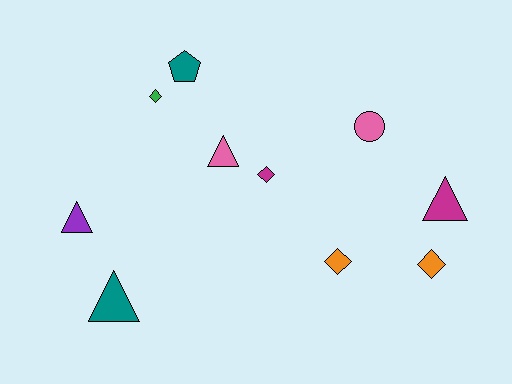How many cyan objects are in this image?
There are no cyan objects.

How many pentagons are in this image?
There is 1 pentagon.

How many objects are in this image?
There are 10 objects.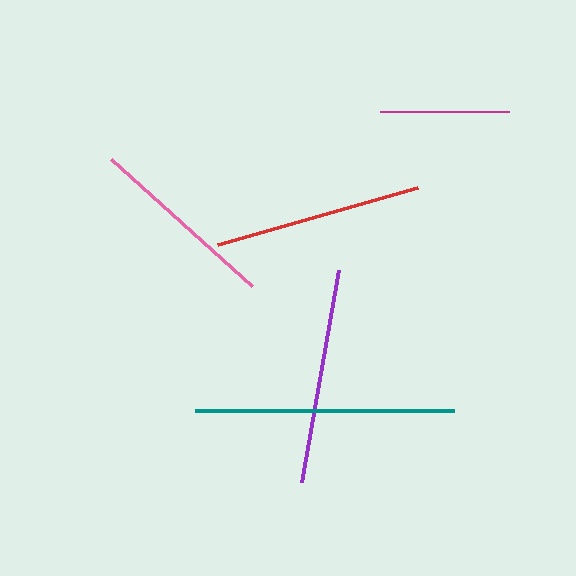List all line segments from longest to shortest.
From longest to shortest: teal, purple, red, pink, magenta.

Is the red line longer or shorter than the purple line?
The purple line is longer than the red line.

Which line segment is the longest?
The teal line is the longest at approximately 259 pixels.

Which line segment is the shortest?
The magenta line is the shortest at approximately 129 pixels.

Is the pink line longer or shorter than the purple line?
The purple line is longer than the pink line.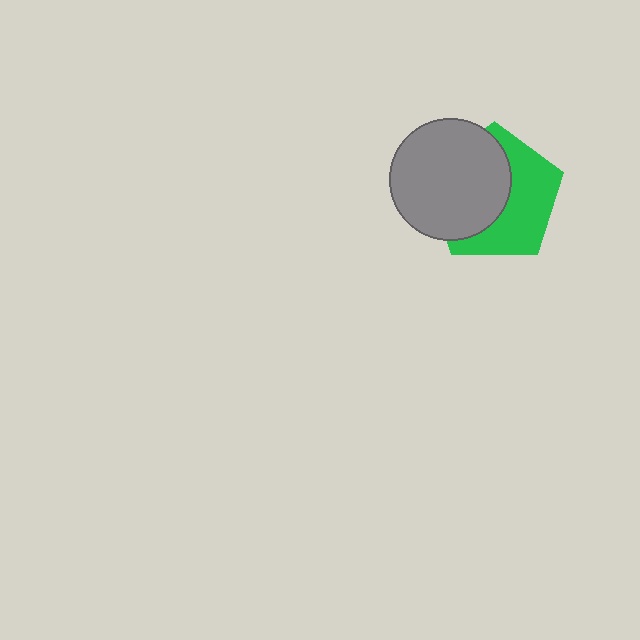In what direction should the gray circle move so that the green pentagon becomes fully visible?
The gray circle should move left. That is the shortest direction to clear the overlap and leave the green pentagon fully visible.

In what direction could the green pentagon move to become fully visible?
The green pentagon could move right. That would shift it out from behind the gray circle entirely.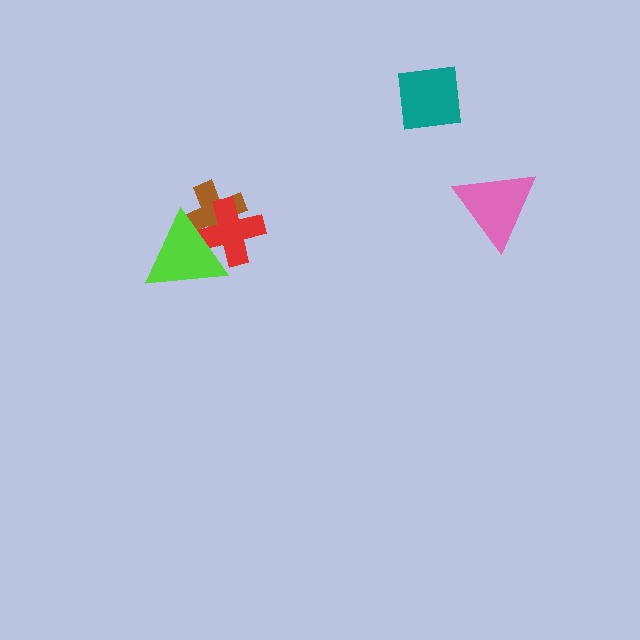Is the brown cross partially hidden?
Yes, it is partially covered by another shape.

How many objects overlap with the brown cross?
2 objects overlap with the brown cross.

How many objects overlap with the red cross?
2 objects overlap with the red cross.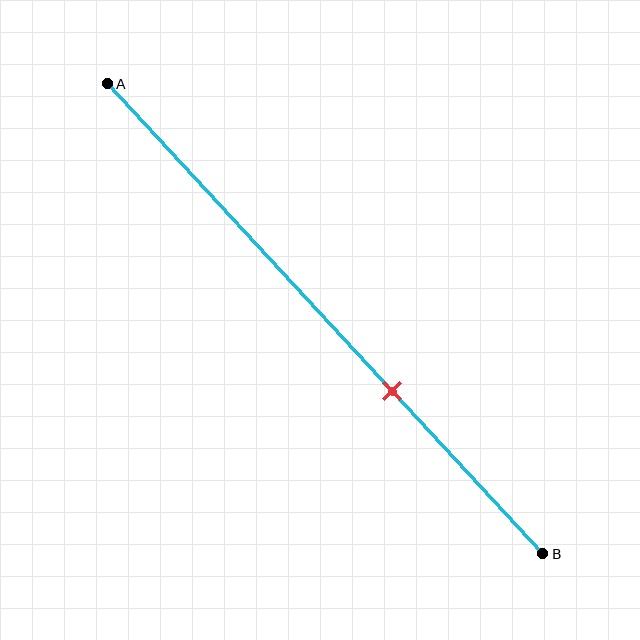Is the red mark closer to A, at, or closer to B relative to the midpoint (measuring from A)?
The red mark is closer to point B than the midpoint of segment AB.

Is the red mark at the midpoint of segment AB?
No, the mark is at about 65% from A, not at the 50% midpoint.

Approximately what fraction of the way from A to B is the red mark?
The red mark is approximately 65% of the way from A to B.